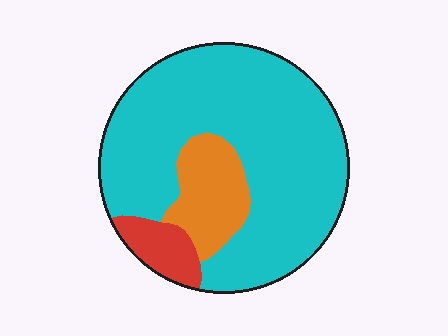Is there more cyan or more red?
Cyan.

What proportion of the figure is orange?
Orange covers 15% of the figure.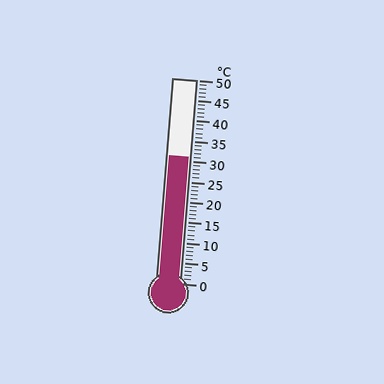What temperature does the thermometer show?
The thermometer shows approximately 31°C.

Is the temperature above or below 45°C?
The temperature is below 45°C.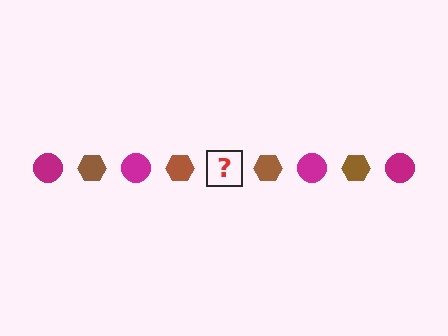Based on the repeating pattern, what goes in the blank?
The blank should be a magenta circle.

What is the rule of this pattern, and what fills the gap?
The rule is that the pattern alternates between magenta circle and brown hexagon. The gap should be filled with a magenta circle.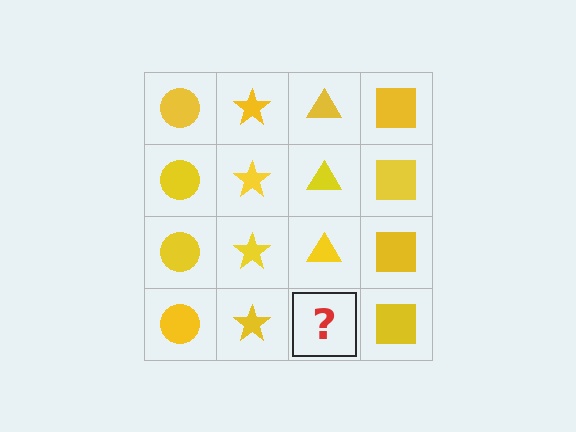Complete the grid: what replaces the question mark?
The question mark should be replaced with a yellow triangle.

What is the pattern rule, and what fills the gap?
The rule is that each column has a consistent shape. The gap should be filled with a yellow triangle.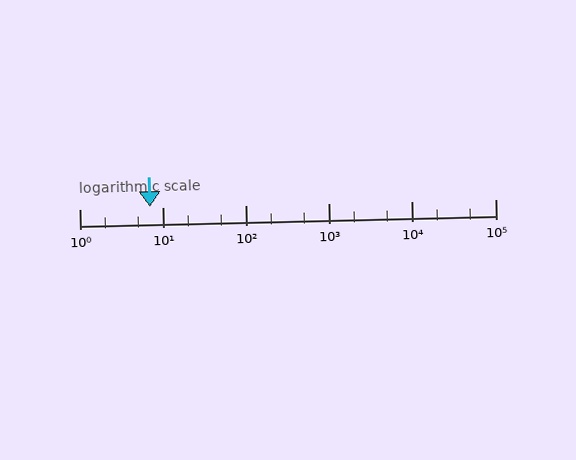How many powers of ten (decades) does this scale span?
The scale spans 5 decades, from 1 to 100000.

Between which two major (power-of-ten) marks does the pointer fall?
The pointer is between 1 and 10.